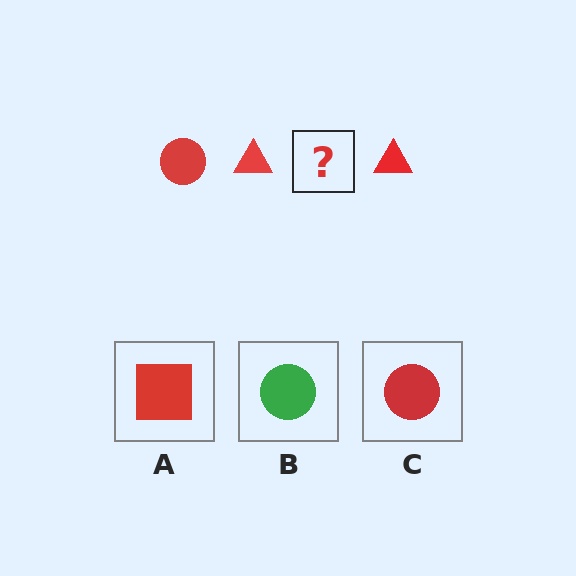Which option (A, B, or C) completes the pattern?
C.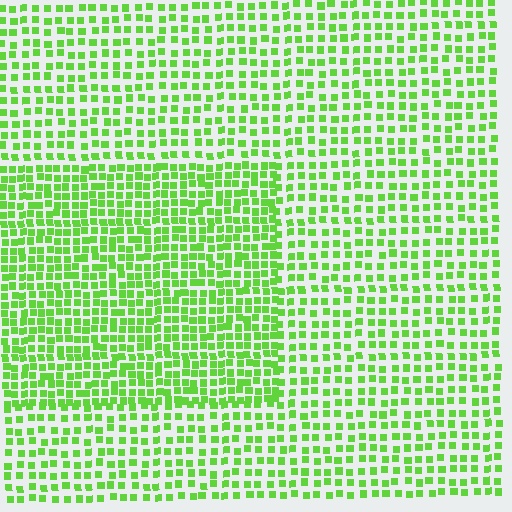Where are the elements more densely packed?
The elements are more densely packed inside the rectangle boundary.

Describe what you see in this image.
The image contains small lime elements arranged at two different densities. A rectangle-shaped region is visible where the elements are more densely packed than the surrounding area.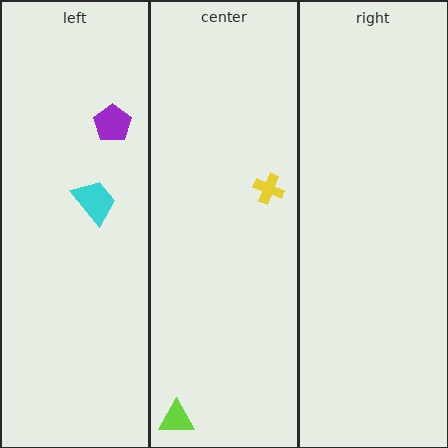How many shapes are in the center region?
2.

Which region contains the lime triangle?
The center region.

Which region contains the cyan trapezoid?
The left region.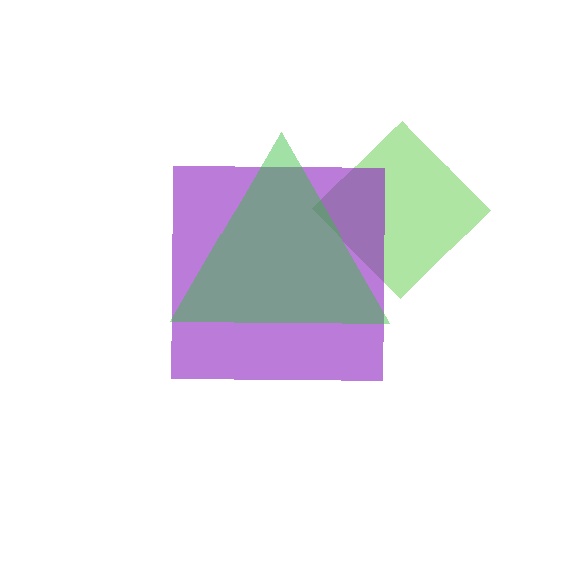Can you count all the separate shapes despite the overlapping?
Yes, there are 3 separate shapes.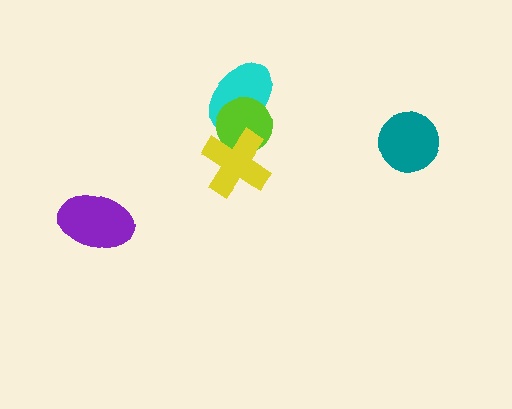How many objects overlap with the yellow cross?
2 objects overlap with the yellow cross.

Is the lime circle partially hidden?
Yes, it is partially covered by another shape.